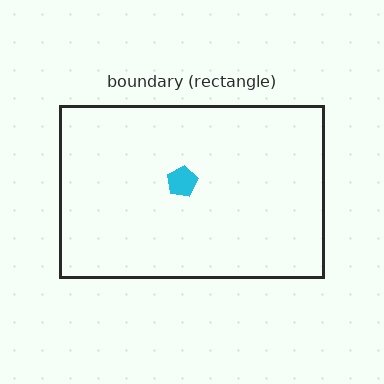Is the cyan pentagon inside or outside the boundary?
Inside.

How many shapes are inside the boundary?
1 inside, 0 outside.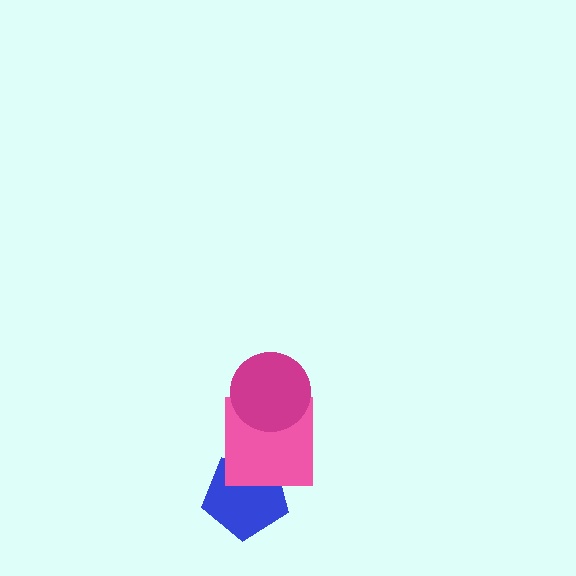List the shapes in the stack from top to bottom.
From top to bottom: the magenta circle, the pink square, the blue pentagon.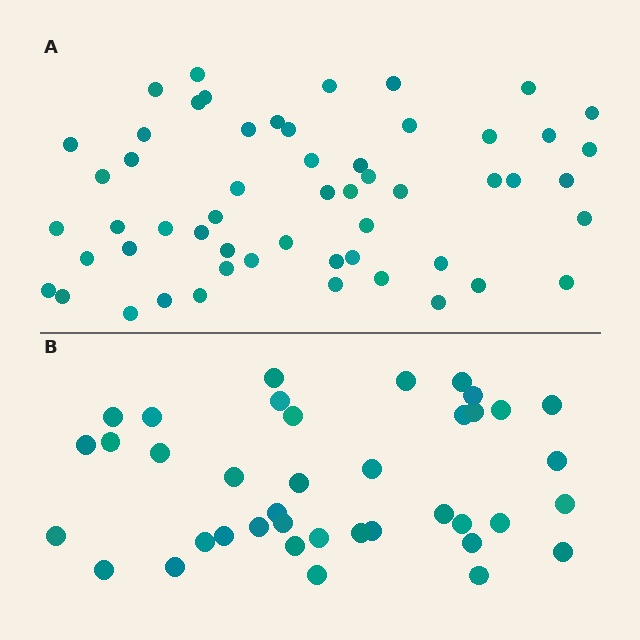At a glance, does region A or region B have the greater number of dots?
Region A (the top region) has more dots.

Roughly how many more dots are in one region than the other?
Region A has approximately 15 more dots than region B.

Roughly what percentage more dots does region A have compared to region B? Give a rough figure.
About 40% more.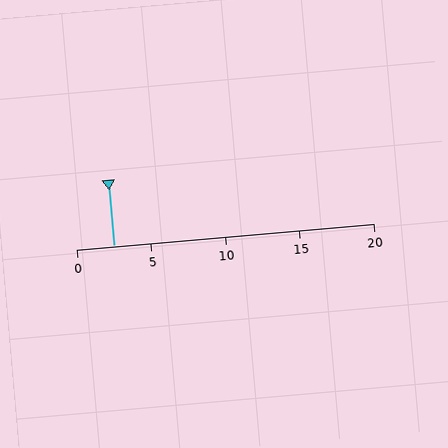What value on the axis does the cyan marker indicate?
The marker indicates approximately 2.5.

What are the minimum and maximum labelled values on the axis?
The axis runs from 0 to 20.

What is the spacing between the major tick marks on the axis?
The major ticks are spaced 5 apart.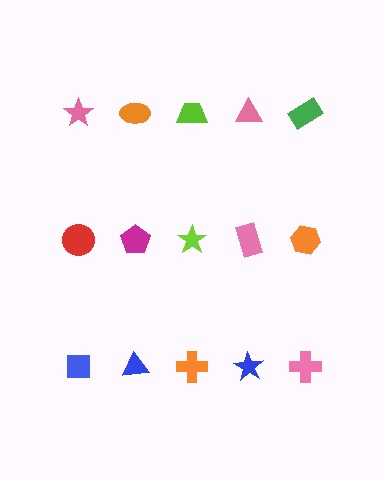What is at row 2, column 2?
A magenta pentagon.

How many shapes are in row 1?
5 shapes.